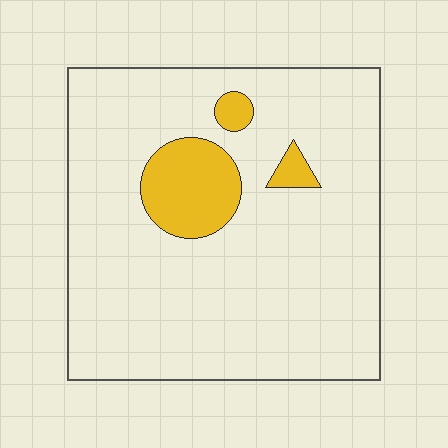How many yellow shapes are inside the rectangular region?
3.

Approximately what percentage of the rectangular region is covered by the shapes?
Approximately 10%.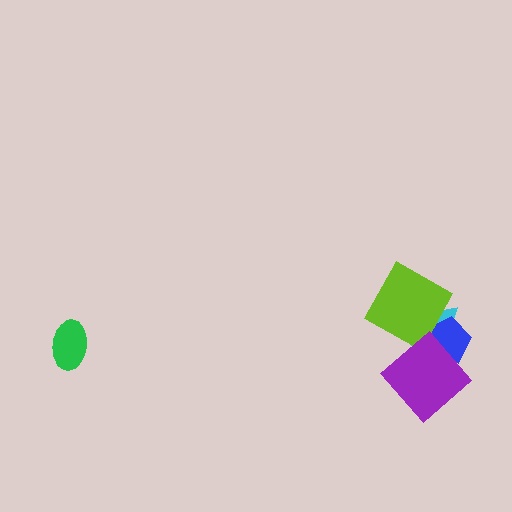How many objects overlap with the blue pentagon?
3 objects overlap with the blue pentagon.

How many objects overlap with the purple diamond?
2 objects overlap with the purple diamond.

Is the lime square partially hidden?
No, no other shape covers it.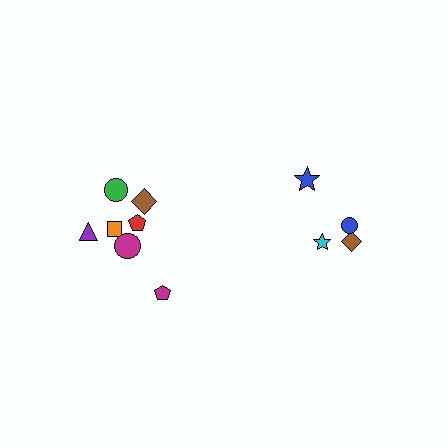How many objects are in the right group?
There are 4 objects.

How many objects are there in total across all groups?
There are 11 objects.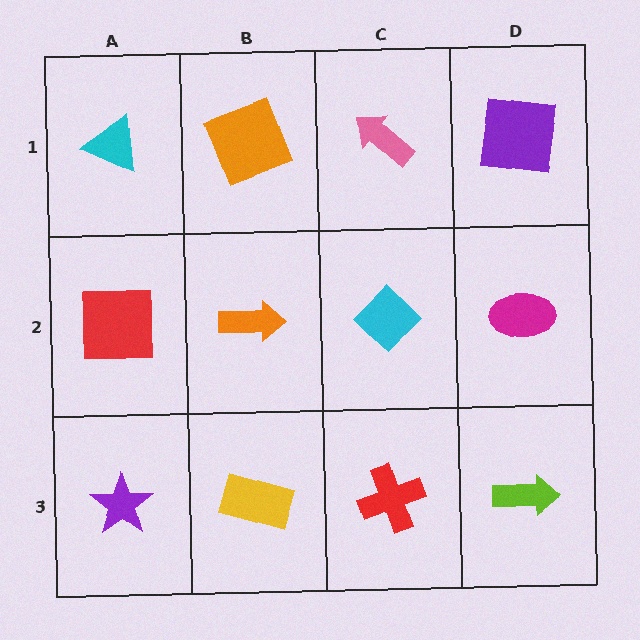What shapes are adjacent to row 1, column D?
A magenta ellipse (row 2, column D), a pink arrow (row 1, column C).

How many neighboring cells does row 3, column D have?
2.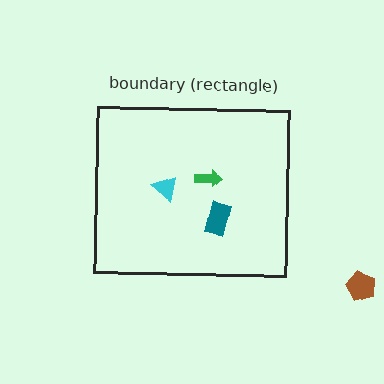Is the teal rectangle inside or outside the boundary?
Inside.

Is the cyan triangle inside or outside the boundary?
Inside.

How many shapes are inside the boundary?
3 inside, 1 outside.